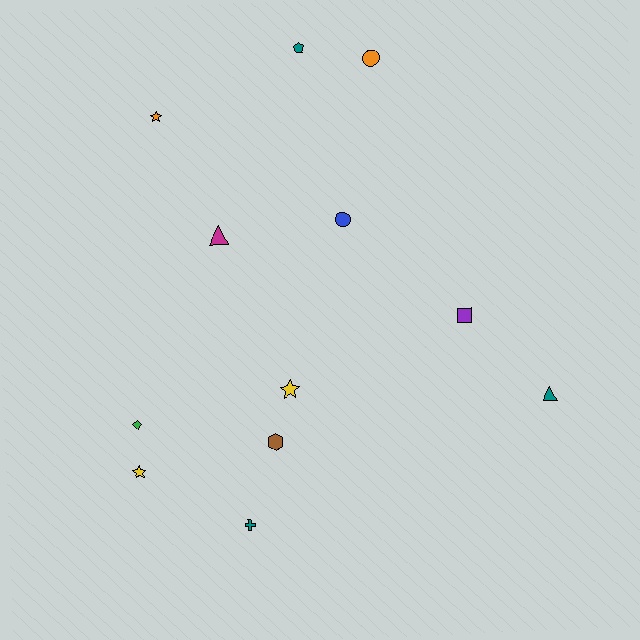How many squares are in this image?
There is 1 square.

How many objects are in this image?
There are 12 objects.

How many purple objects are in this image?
There is 1 purple object.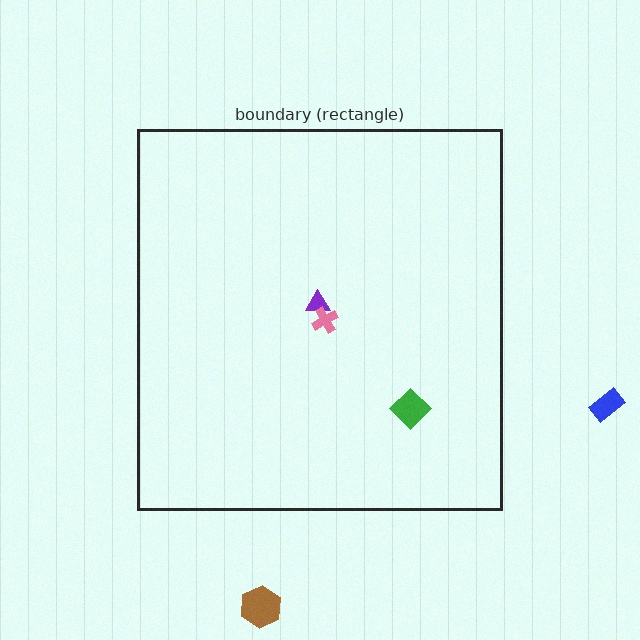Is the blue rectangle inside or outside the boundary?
Outside.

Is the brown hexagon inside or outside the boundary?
Outside.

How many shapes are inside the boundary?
3 inside, 2 outside.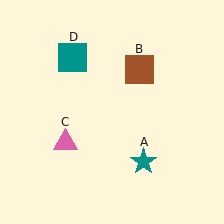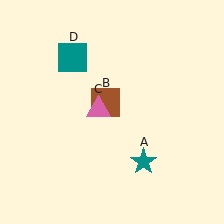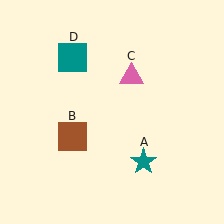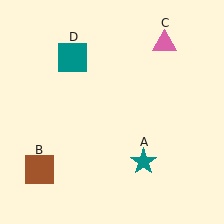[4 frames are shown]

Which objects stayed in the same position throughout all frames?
Teal star (object A) and teal square (object D) remained stationary.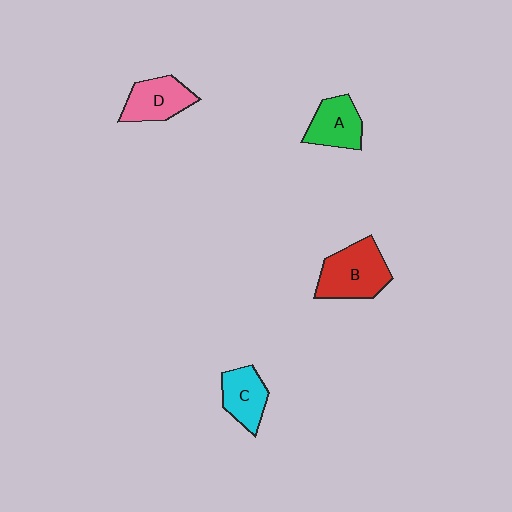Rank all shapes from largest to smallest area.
From largest to smallest: B (red), D (pink), A (green), C (cyan).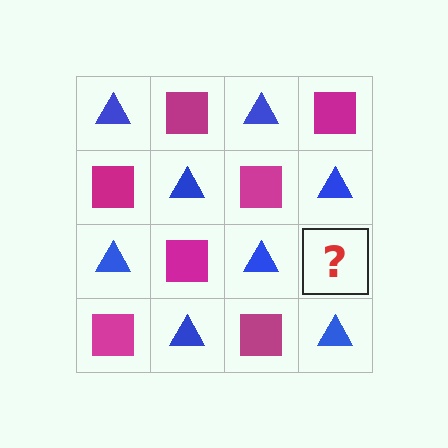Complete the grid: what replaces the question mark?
The question mark should be replaced with a magenta square.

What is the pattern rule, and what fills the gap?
The rule is that it alternates blue triangle and magenta square in a checkerboard pattern. The gap should be filled with a magenta square.